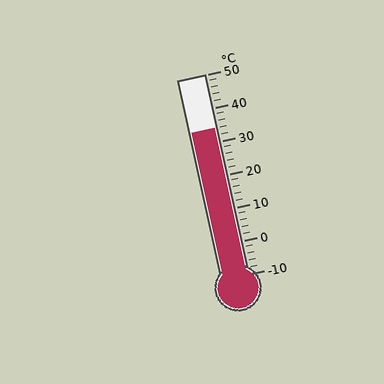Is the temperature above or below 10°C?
The temperature is above 10°C.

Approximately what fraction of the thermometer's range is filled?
The thermometer is filled to approximately 75% of its range.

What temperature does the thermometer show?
The thermometer shows approximately 34°C.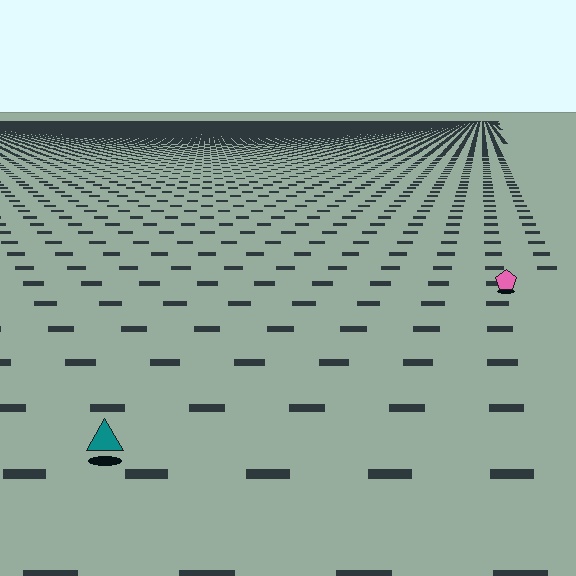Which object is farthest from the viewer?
The pink pentagon is farthest from the viewer. It appears smaller and the ground texture around it is denser.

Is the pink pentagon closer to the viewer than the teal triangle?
No. The teal triangle is closer — you can tell from the texture gradient: the ground texture is coarser near it.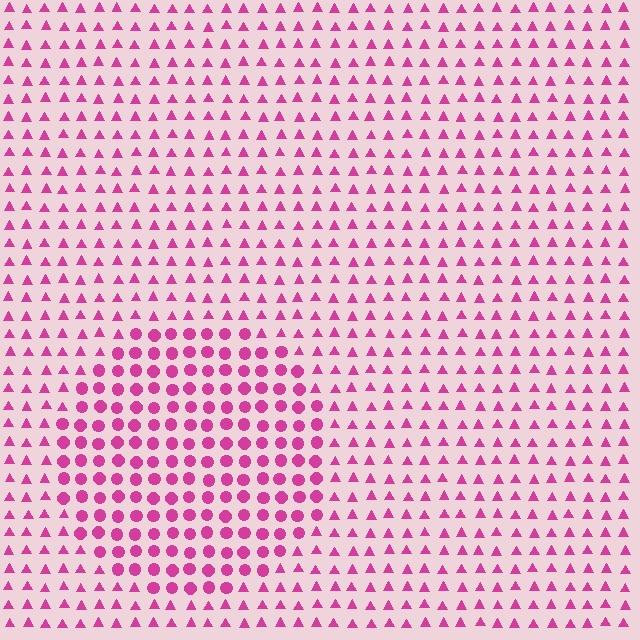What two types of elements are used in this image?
The image uses circles inside the circle region and triangles outside it.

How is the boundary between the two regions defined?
The boundary is defined by a change in element shape: circles inside vs. triangles outside. All elements share the same color and spacing.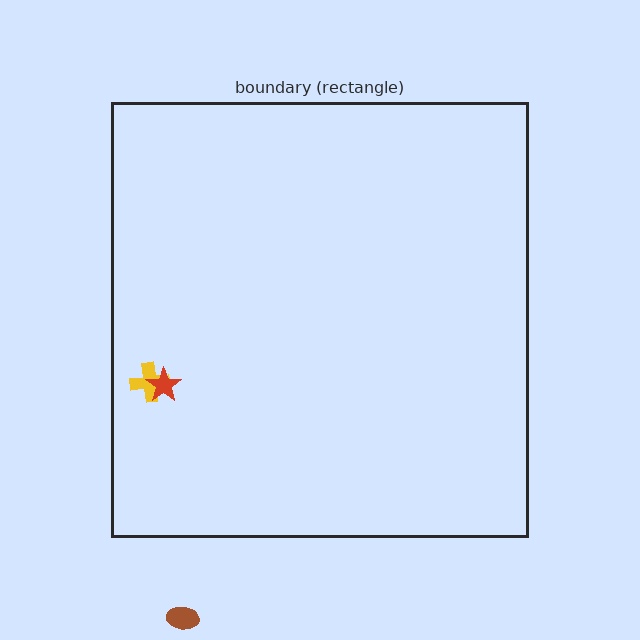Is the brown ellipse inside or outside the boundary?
Outside.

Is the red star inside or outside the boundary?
Inside.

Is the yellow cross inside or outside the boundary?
Inside.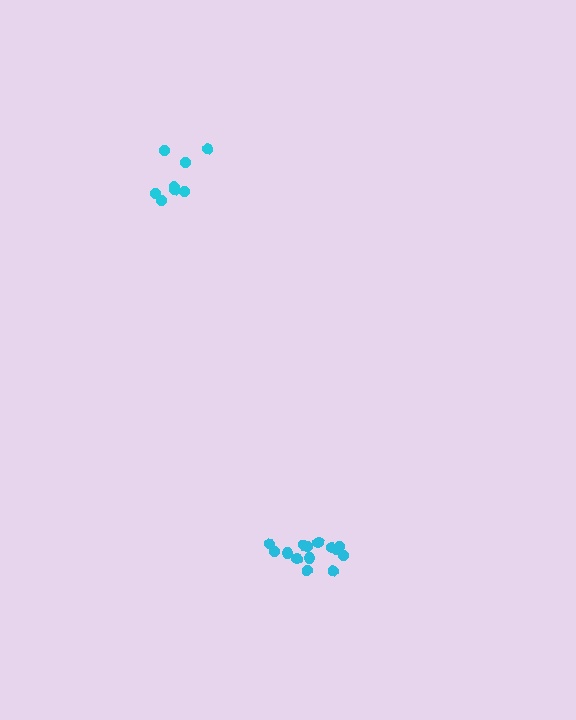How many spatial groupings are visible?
There are 2 spatial groupings.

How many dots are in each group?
Group 1: 14 dots, Group 2: 8 dots (22 total).